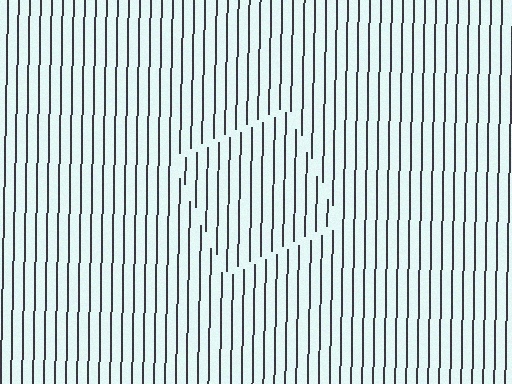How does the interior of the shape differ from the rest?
The interior of the shape contains the same grating, shifted by half a period — the contour is defined by the phase discontinuity where line-ends from the inner and outer gratings abut.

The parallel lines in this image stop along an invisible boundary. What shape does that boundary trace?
An illusory square. The interior of the shape contains the same grating, shifted by half a period — the contour is defined by the phase discontinuity where line-ends from the inner and outer gratings abut.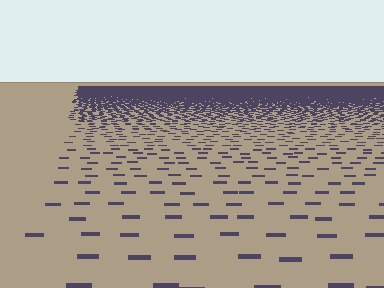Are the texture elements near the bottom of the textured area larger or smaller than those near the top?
Larger. Near the bottom, elements are closer to the viewer and appear at a bigger on-screen size.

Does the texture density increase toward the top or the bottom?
Density increases toward the top.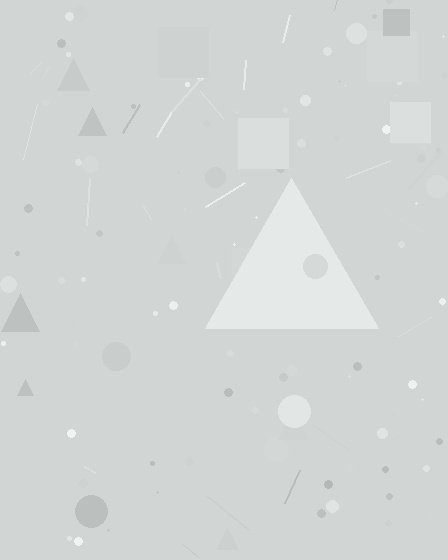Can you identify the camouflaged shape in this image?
The camouflaged shape is a triangle.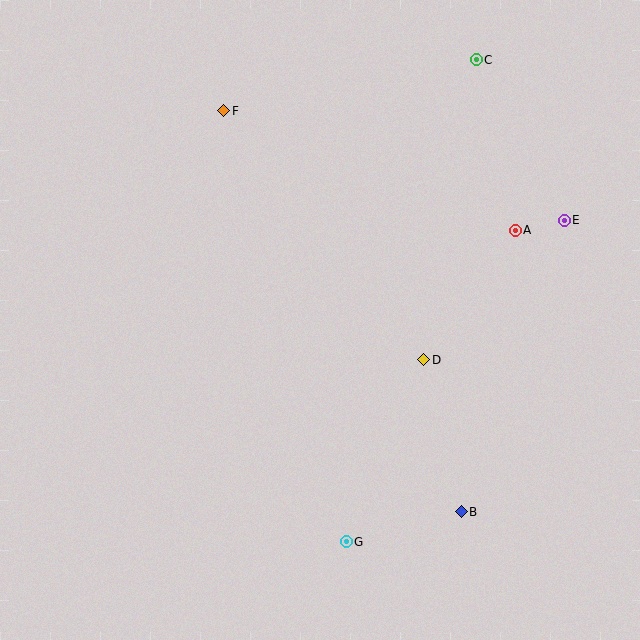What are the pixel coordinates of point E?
Point E is at (564, 220).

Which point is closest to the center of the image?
Point D at (424, 360) is closest to the center.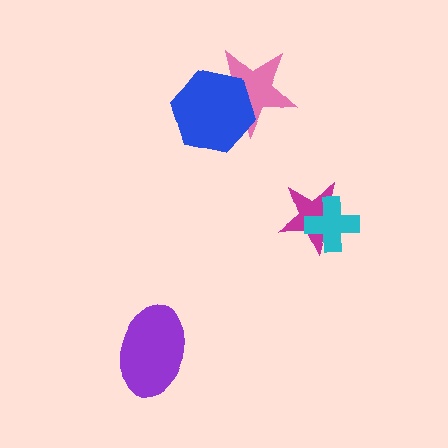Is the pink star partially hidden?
Yes, it is partially covered by another shape.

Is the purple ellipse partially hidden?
No, no other shape covers it.